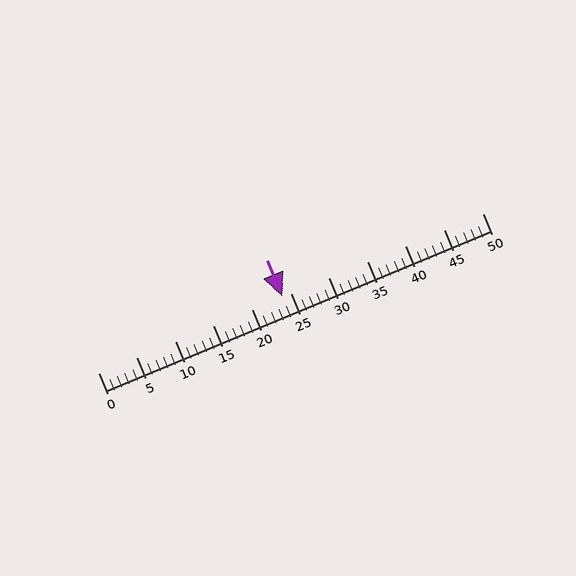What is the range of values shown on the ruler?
The ruler shows values from 0 to 50.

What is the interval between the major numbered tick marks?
The major tick marks are spaced 5 units apart.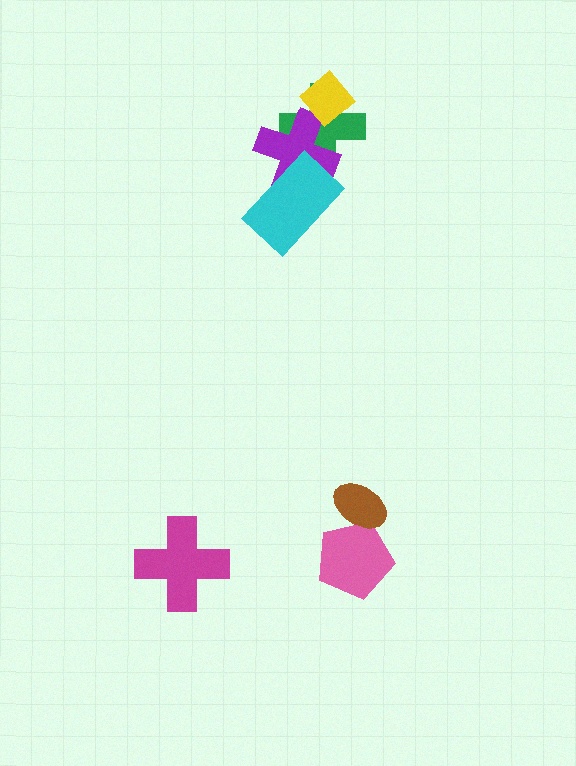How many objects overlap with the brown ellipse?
1 object overlaps with the brown ellipse.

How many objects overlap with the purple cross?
3 objects overlap with the purple cross.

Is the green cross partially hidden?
Yes, it is partially covered by another shape.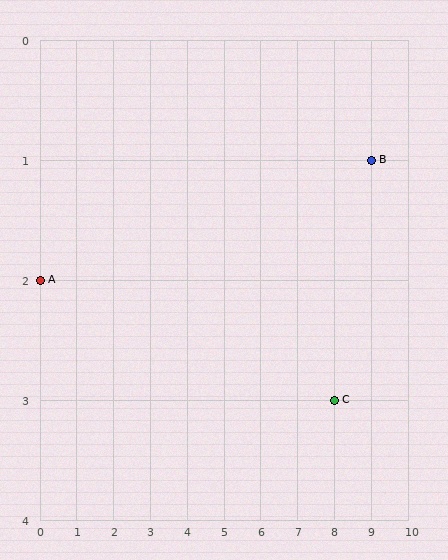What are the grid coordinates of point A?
Point A is at grid coordinates (0, 2).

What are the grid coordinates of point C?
Point C is at grid coordinates (8, 3).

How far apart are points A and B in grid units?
Points A and B are 9 columns and 1 row apart (about 9.1 grid units diagonally).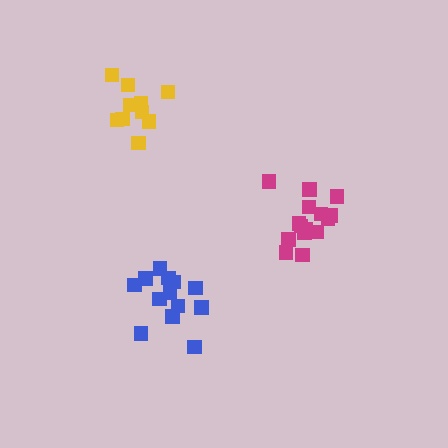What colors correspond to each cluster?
The clusters are colored: magenta, yellow, blue.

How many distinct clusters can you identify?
There are 3 distinct clusters.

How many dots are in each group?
Group 1: 15 dots, Group 2: 10 dots, Group 3: 13 dots (38 total).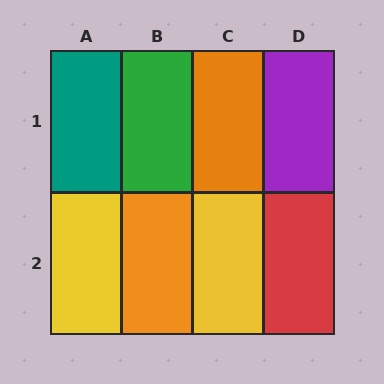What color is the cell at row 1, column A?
Teal.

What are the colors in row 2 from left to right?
Yellow, orange, yellow, red.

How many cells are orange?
2 cells are orange.